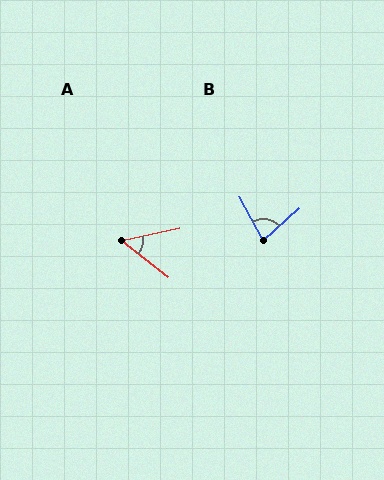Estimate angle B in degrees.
Approximately 77 degrees.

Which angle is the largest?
B, at approximately 77 degrees.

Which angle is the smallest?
A, at approximately 51 degrees.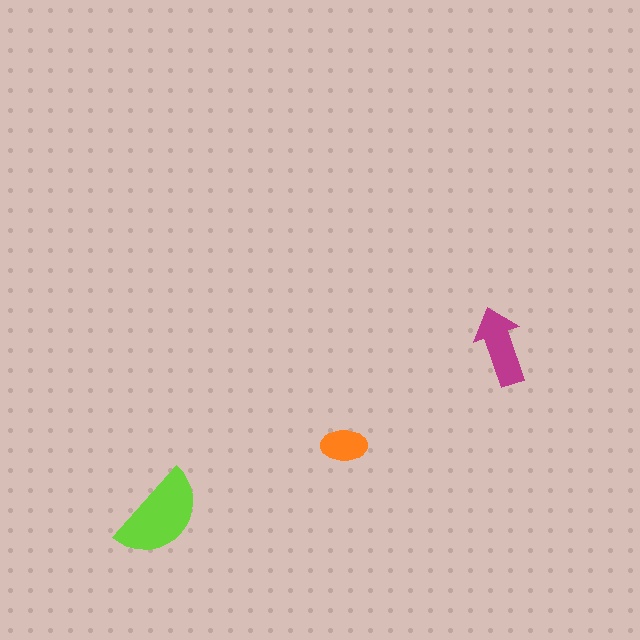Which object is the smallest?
The orange ellipse.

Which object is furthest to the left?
The lime semicircle is leftmost.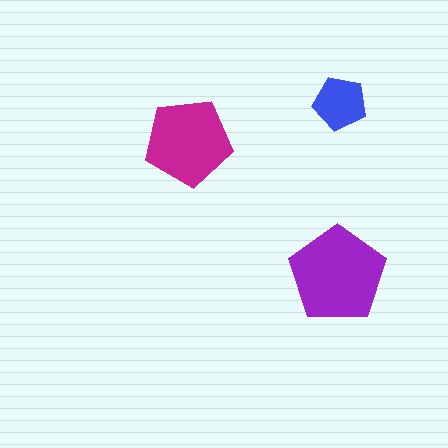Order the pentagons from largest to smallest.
the purple one, the magenta one, the blue one.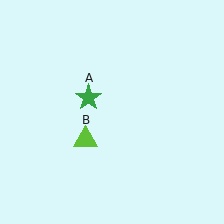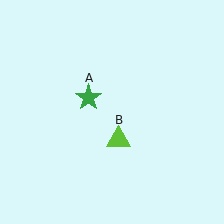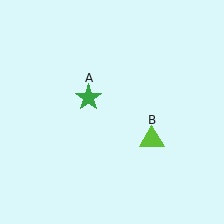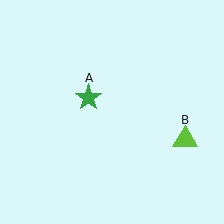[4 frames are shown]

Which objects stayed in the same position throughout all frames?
Green star (object A) remained stationary.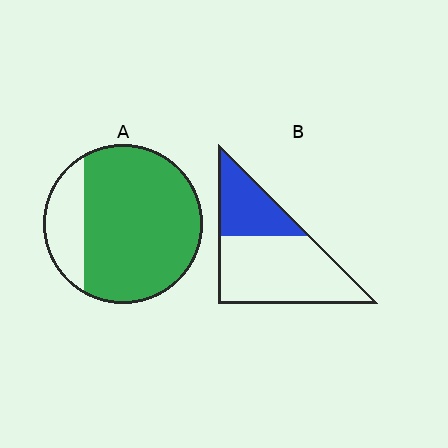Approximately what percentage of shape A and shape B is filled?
A is approximately 80% and B is approximately 35%.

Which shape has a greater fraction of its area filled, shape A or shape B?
Shape A.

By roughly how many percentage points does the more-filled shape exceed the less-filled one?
By roughly 45 percentage points (A over B).